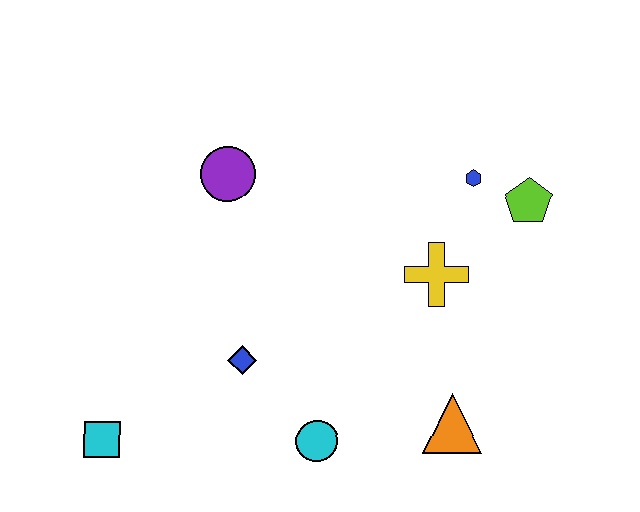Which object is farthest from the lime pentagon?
The cyan square is farthest from the lime pentagon.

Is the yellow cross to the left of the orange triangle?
Yes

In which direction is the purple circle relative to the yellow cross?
The purple circle is to the left of the yellow cross.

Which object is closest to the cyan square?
The blue diamond is closest to the cyan square.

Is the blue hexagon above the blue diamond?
Yes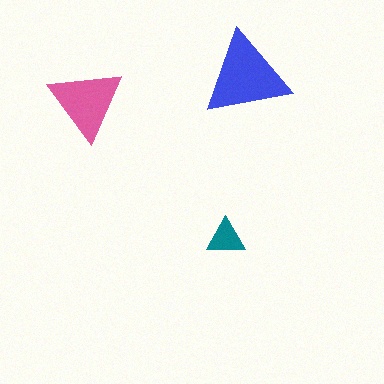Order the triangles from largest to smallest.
the blue one, the pink one, the teal one.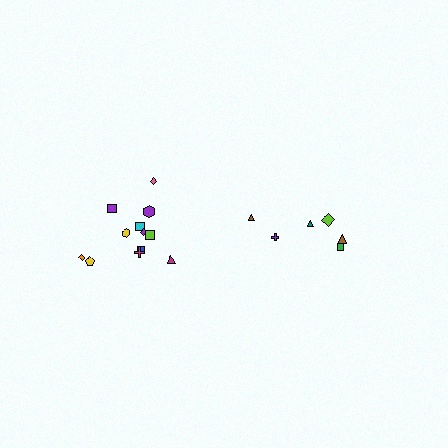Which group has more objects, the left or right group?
The left group.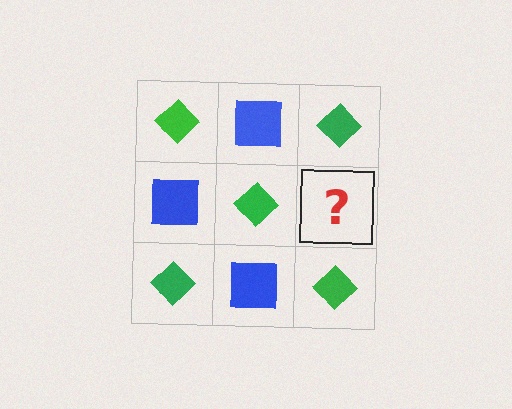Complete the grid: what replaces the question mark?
The question mark should be replaced with a blue square.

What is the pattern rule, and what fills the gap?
The rule is that it alternates green diamond and blue square in a checkerboard pattern. The gap should be filled with a blue square.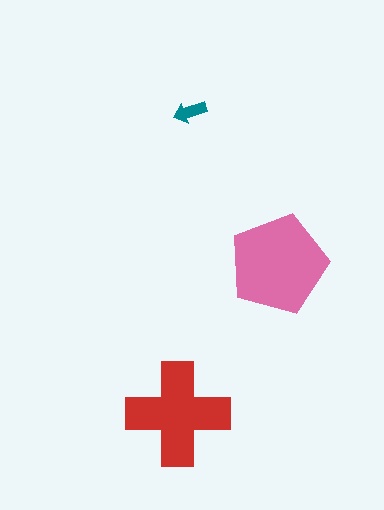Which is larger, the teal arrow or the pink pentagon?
The pink pentagon.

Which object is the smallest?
The teal arrow.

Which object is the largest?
The pink pentagon.